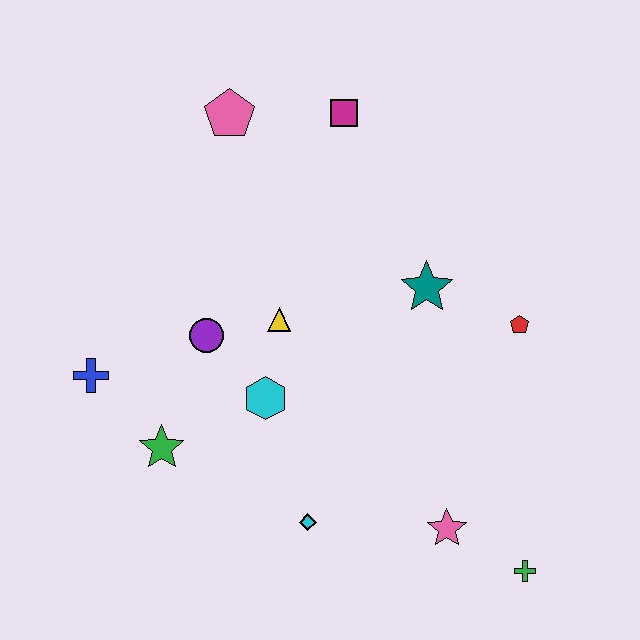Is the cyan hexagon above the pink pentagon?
No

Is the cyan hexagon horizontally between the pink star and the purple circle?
Yes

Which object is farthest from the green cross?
The pink pentagon is farthest from the green cross.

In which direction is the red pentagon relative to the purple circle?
The red pentagon is to the right of the purple circle.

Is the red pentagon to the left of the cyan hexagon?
No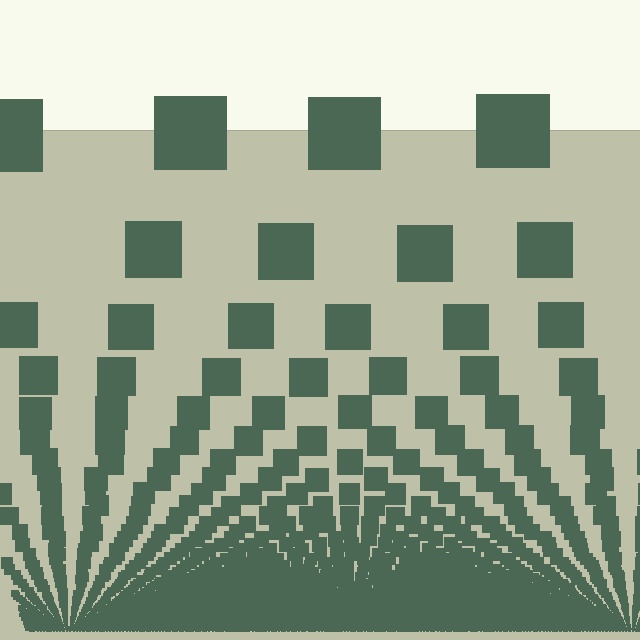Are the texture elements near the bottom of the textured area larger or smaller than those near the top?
Smaller. The gradient is inverted — elements near the bottom are smaller and denser.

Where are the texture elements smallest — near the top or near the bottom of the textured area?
Near the bottom.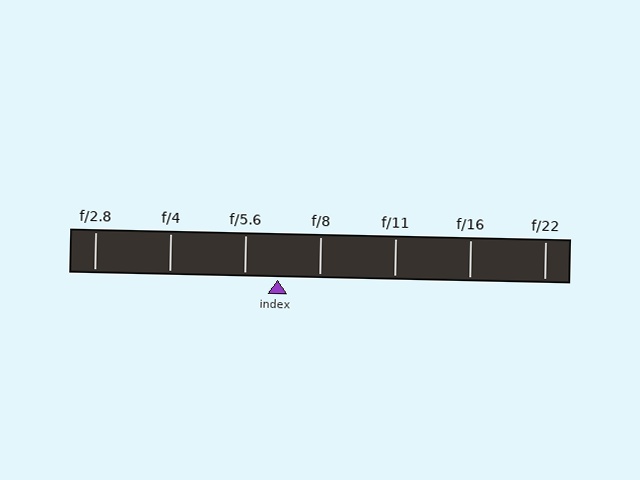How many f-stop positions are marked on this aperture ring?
There are 7 f-stop positions marked.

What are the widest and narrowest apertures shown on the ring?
The widest aperture shown is f/2.8 and the narrowest is f/22.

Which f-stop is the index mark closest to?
The index mark is closest to f/5.6.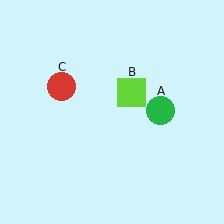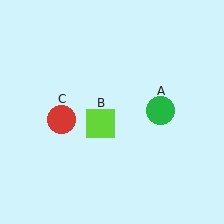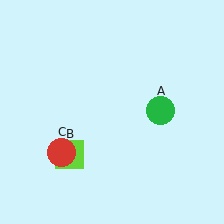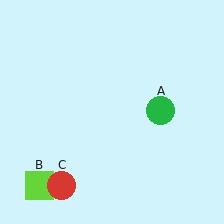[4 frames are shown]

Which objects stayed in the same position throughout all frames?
Green circle (object A) remained stationary.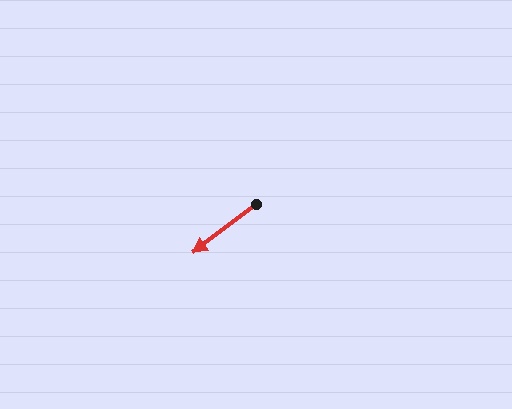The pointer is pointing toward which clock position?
Roughly 8 o'clock.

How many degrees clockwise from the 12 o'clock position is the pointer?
Approximately 233 degrees.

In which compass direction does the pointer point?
Southwest.